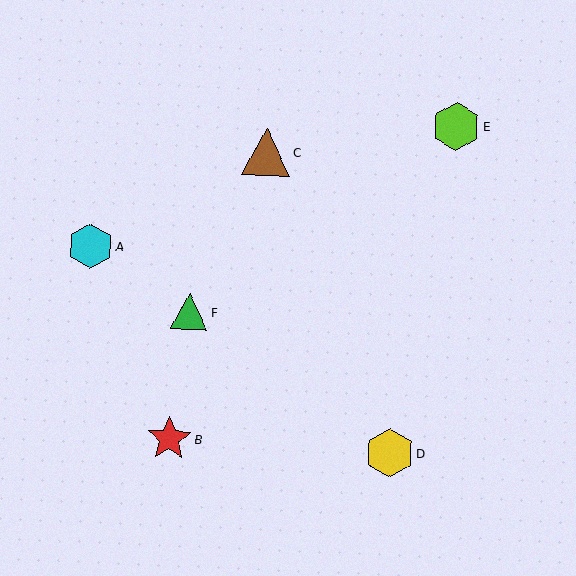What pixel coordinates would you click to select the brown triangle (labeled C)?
Click at (266, 152) to select the brown triangle C.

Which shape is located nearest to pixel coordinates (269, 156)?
The brown triangle (labeled C) at (266, 152) is nearest to that location.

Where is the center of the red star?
The center of the red star is at (169, 439).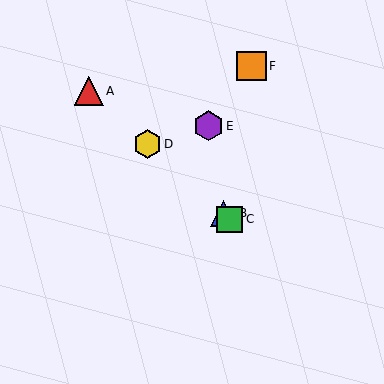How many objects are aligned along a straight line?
4 objects (A, B, C, D) are aligned along a straight line.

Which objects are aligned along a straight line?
Objects A, B, C, D are aligned along a straight line.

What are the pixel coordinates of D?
Object D is at (147, 144).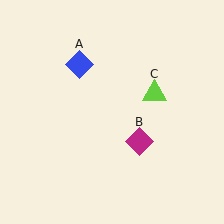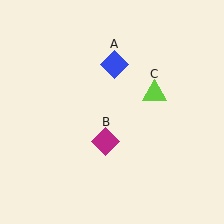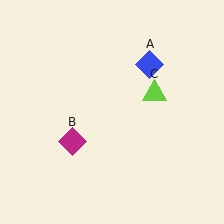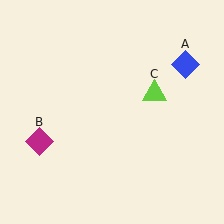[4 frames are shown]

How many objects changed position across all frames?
2 objects changed position: blue diamond (object A), magenta diamond (object B).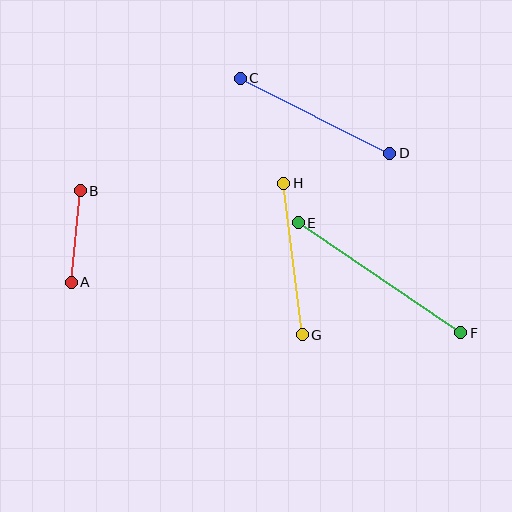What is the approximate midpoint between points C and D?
The midpoint is at approximately (315, 116) pixels.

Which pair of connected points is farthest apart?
Points E and F are farthest apart.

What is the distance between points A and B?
The distance is approximately 92 pixels.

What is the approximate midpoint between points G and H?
The midpoint is at approximately (293, 259) pixels.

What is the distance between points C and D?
The distance is approximately 168 pixels.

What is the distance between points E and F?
The distance is approximately 196 pixels.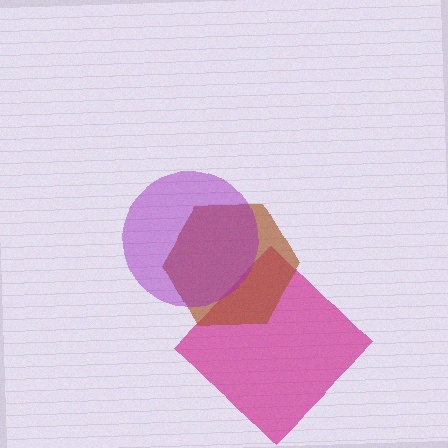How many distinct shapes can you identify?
There are 3 distinct shapes: a magenta diamond, a brown hexagon, a purple circle.